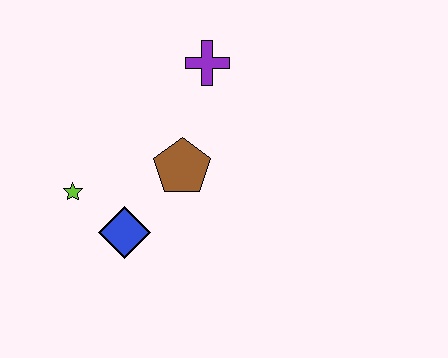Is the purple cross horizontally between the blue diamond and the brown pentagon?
No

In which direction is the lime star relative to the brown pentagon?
The lime star is to the left of the brown pentagon.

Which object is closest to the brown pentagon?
The blue diamond is closest to the brown pentagon.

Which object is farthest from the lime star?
The purple cross is farthest from the lime star.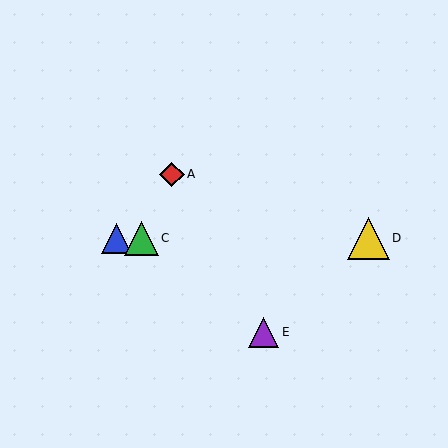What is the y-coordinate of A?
Object A is at y≈174.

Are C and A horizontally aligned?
No, C is at y≈238 and A is at y≈174.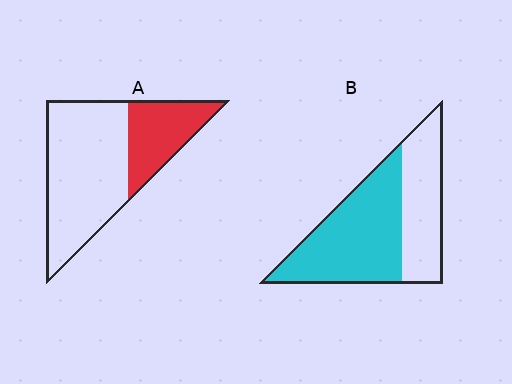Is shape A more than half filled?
No.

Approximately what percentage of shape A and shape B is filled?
A is approximately 30% and B is approximately 60%.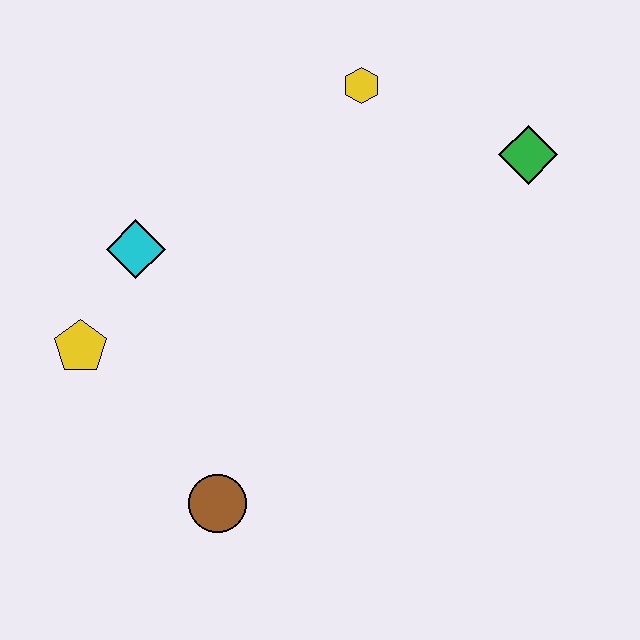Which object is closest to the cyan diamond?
The yellow pentagon is closest to the cyan diamond.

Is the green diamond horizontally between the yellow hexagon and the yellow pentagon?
No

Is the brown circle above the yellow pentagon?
No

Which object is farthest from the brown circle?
The green diamond is farthest from the brown circle.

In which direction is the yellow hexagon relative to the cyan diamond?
The yellow hexagon is to the right of the cyan diamond.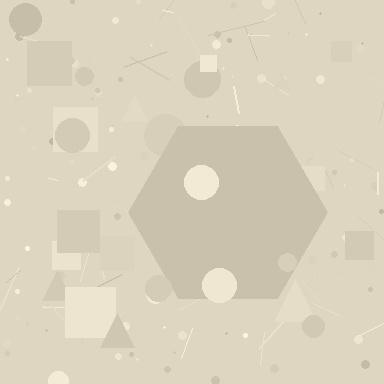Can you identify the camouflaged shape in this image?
The camouflaged shape is a hexagon.